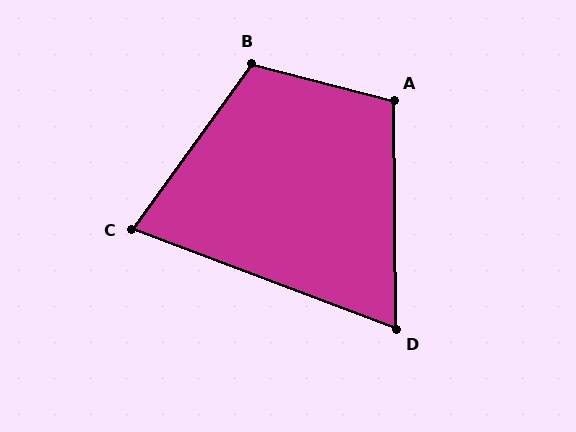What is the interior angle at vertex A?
Approximately 105 degrees (obtuse).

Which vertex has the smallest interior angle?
D, at approximately 69 degrees.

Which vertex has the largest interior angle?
B, at approximately 111 degrees.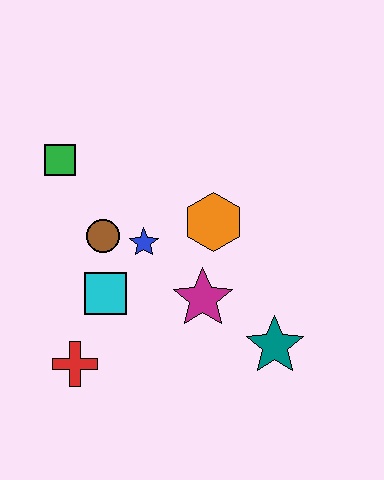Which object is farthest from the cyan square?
The teal star is farthest from the cyan square.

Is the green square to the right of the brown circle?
No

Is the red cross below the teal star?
Yes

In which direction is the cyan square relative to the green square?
The cyan square is below the green square.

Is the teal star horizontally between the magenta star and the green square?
No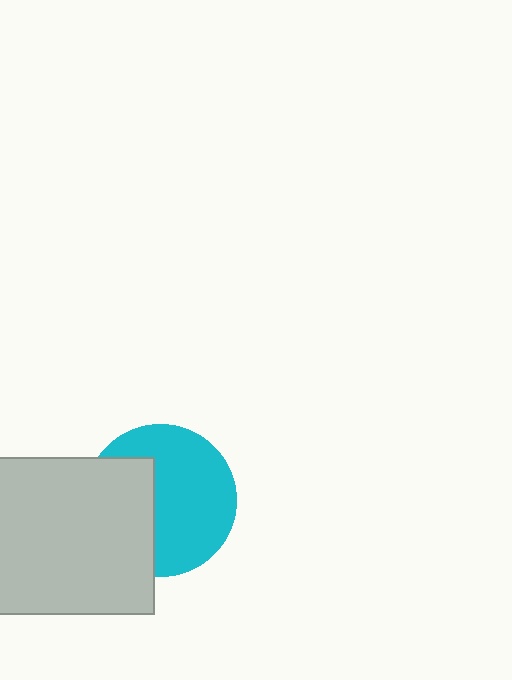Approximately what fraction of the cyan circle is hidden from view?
Roughly 39% of the cyan circle is hidden behind the light gray square.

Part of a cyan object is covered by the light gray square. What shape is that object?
It is a circle.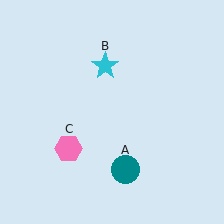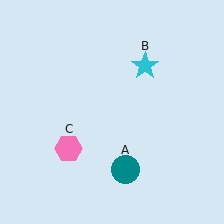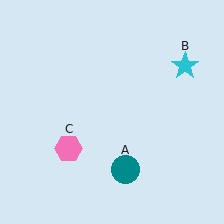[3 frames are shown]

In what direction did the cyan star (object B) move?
The cyan star (object B) moved right.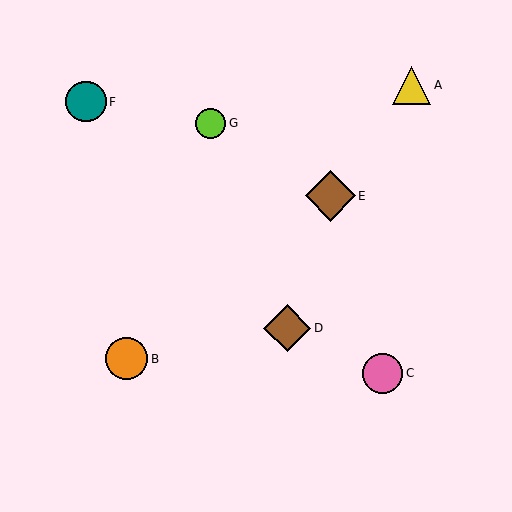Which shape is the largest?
The brown diamond (labeled E) is the largest.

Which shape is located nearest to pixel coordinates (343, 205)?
The brown diamond (labeled E) at (330, 196) is nearest to that location.